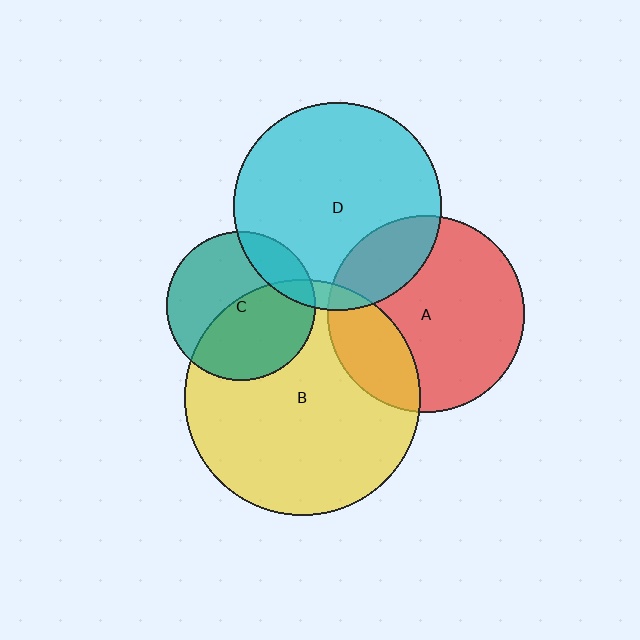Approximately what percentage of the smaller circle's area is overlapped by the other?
Approximately 5%.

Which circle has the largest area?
Circle B (yellow).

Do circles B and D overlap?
Yes.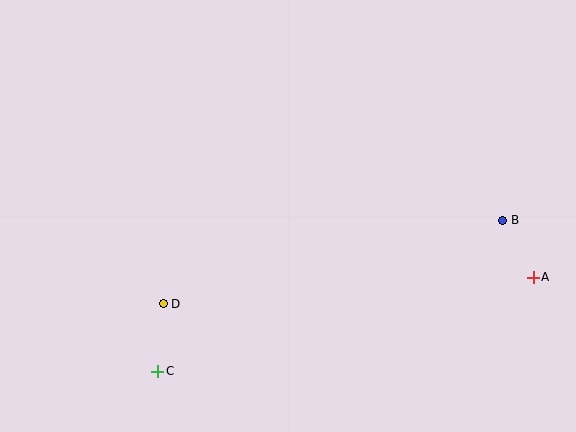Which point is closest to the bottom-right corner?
Point A is closest to the bottom-right corner.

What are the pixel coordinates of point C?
Point C is at (158, 371).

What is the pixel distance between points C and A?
The distance between C and A is 387 pixels.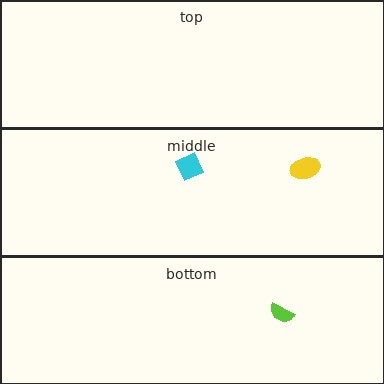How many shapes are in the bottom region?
1.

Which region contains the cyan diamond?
The middle region.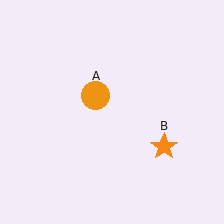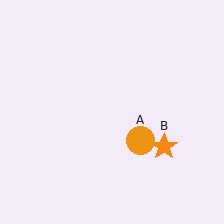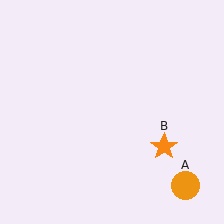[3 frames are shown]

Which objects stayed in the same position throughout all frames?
Orange star (object B) remained stationary.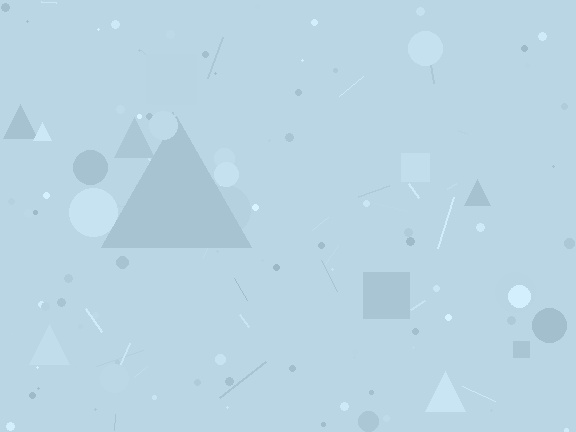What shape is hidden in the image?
A triangle is hidden in the image.